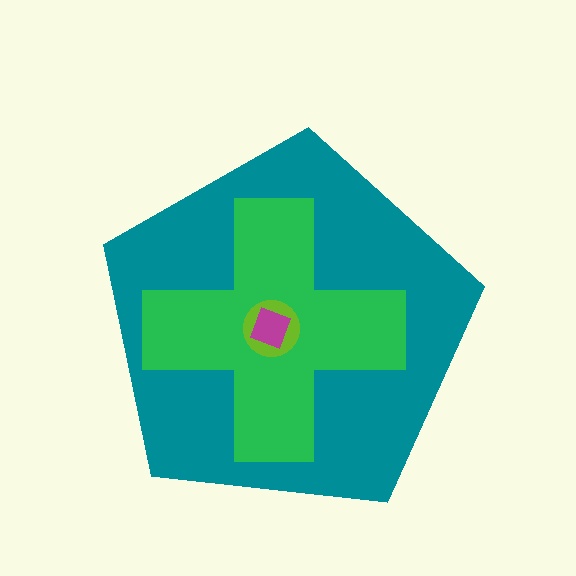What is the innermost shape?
The magenta diamond.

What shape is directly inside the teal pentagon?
The green cross.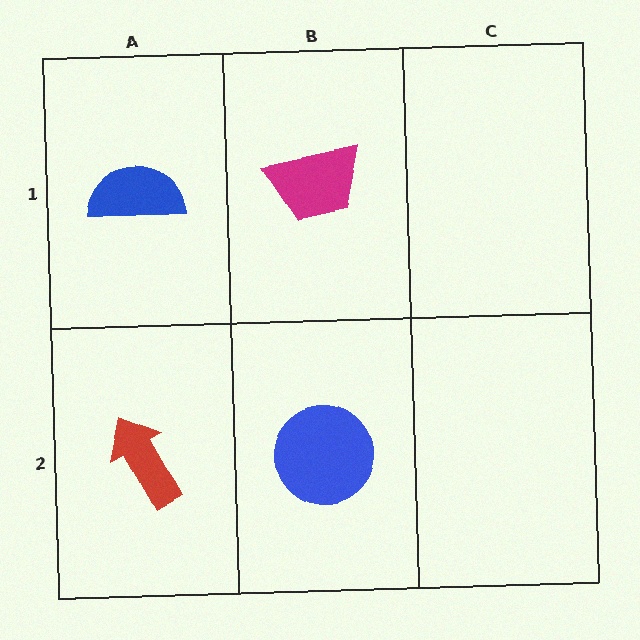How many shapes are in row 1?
2 shapes.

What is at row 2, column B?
A blue circle.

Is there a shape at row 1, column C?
No, that cell is empty.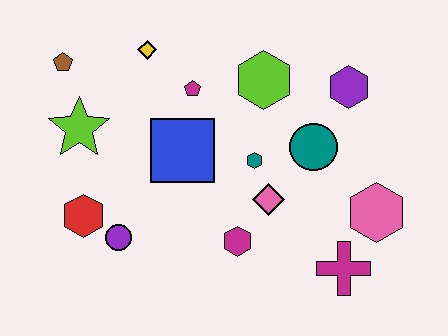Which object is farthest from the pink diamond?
The brown pentagon is farthest from the pink diamond.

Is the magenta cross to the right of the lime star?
Yes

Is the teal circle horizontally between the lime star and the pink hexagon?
Yes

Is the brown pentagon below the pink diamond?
No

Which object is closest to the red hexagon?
The purple circle is closest to the red hexagon.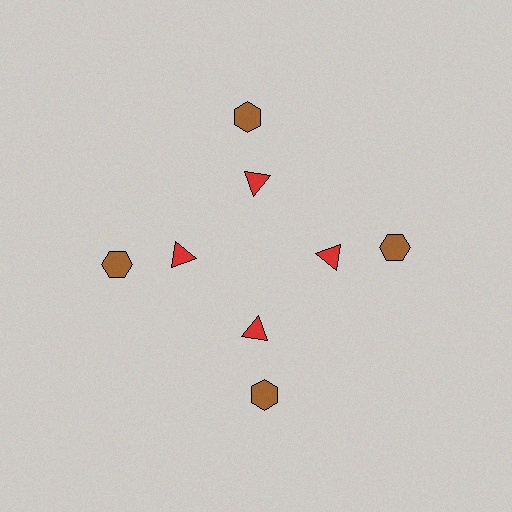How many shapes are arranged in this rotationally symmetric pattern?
There are 8 shapes, arranged in 4 groups of 2.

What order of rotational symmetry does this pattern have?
This pattern has 4-fold rotational symmetry.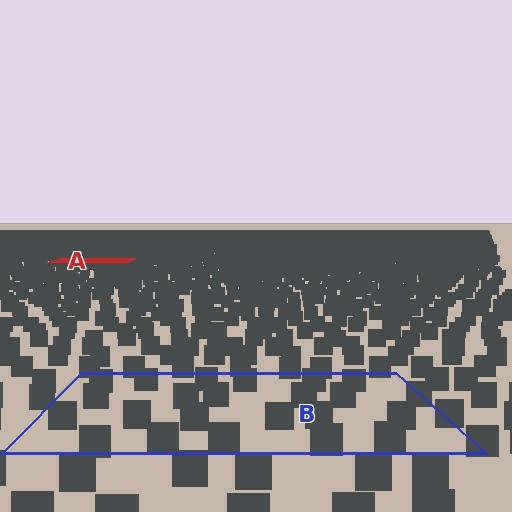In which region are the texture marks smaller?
The texture marks are smaller in region A, because it is farther away.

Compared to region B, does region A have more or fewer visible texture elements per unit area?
Region A has more texture elements per unit area — they are packed more densely because it is farther away.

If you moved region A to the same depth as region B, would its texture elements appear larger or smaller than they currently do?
They would appear larger. At a closer depth, the same texture elements are projected at a bigger on-screen size.